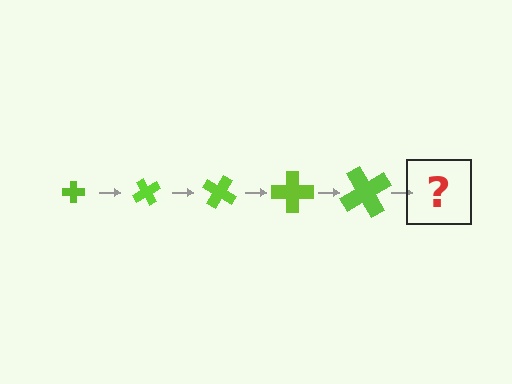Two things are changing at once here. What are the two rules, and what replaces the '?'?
The two rules are that the cross grows larger each step and it rotates 60 degrees each step. The '?' should be a cross, larger than the previous one and rotated 300 degrees from the start.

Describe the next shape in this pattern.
It should be a cross, larger than the previous one and rotated 300 degrees from the start.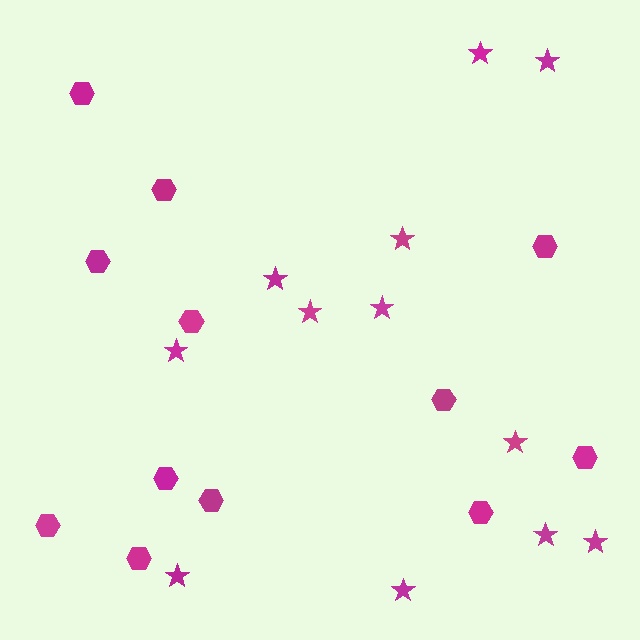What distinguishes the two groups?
There are 2 groups: one group of hexagons (12) and one group of stars (12).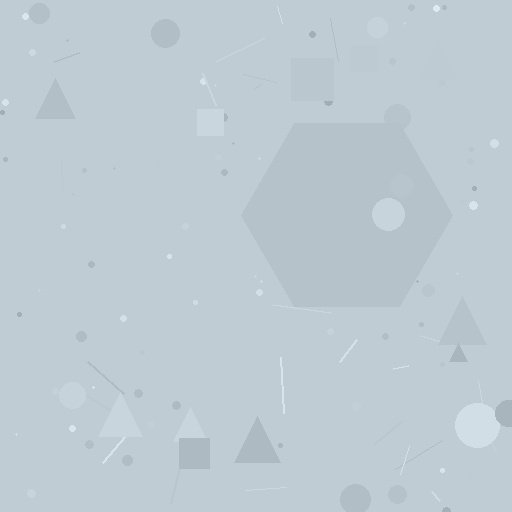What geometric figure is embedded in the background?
A hexagon is embedded in the background.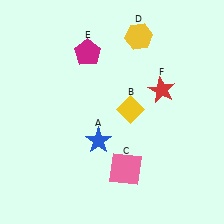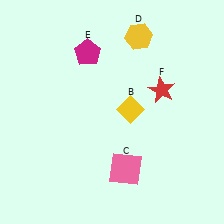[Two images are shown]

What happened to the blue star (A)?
The blue star (A) was removed in Image 2. It was in the bottom-left area of Image 1.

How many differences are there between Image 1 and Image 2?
There is 1 difference between the two images.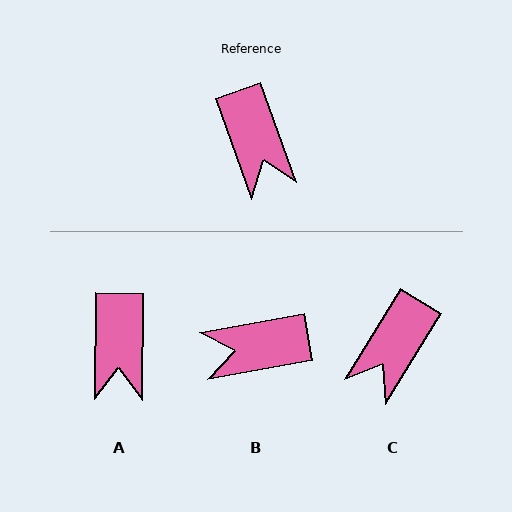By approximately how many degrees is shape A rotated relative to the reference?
Approximately 20 degrees clockwise.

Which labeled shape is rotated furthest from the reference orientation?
B, about 100 degrees away.